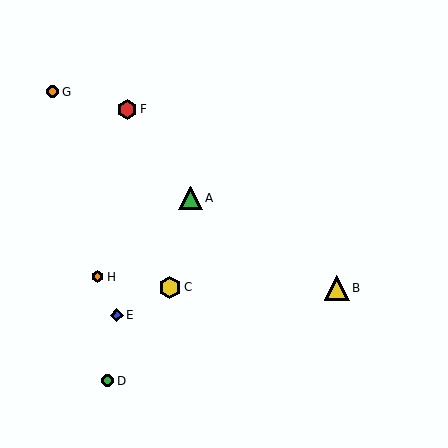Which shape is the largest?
The yellow triangle (labeled B) is the largest.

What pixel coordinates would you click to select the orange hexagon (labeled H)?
Click at (98, 277) to select the orange hexagon H.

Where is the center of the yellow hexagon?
The center of the yellow hexagon is at (170, 287).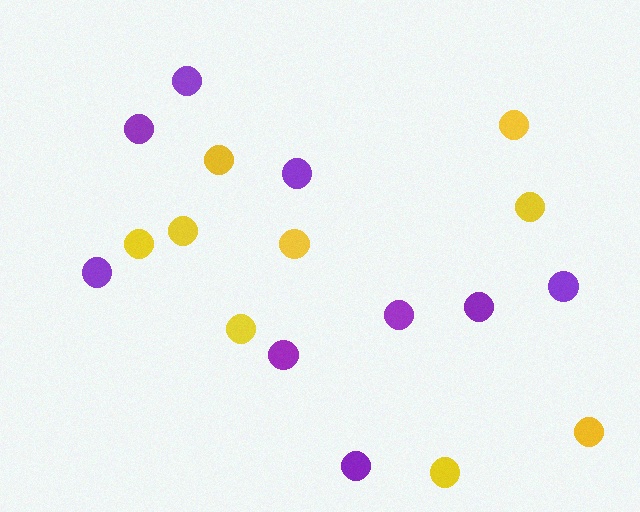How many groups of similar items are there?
There are 2 groups: one group of purple circles (9) and one group of yellow circles (9).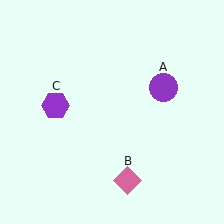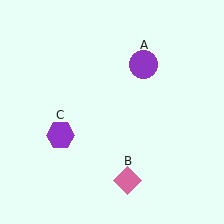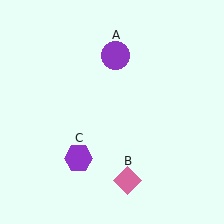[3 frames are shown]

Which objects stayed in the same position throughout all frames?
Pink diamond (object B) remained stationary.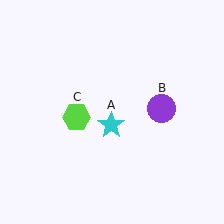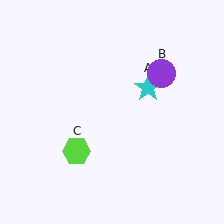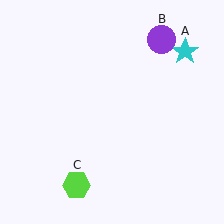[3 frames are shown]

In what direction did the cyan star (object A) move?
The cyan star (object A) moved up and to the right.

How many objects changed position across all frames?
3 objects changed position: cyan star (object A), purple circle (object B), lime hexagon (object C).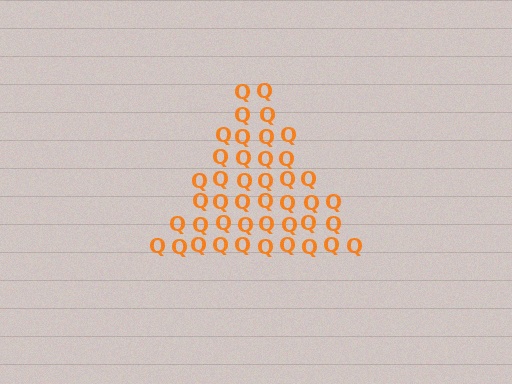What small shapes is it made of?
It is made of small letter Q's.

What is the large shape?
The large shape is a triangle.